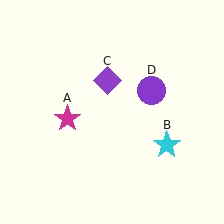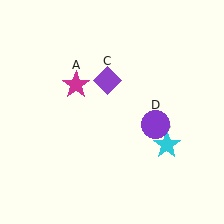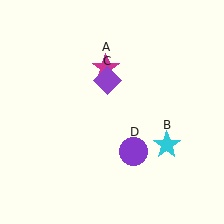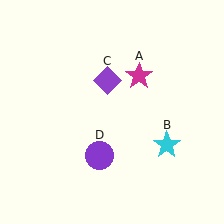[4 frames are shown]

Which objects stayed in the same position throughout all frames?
Cyan star (object B) and purple diamond (object C) remained stationary.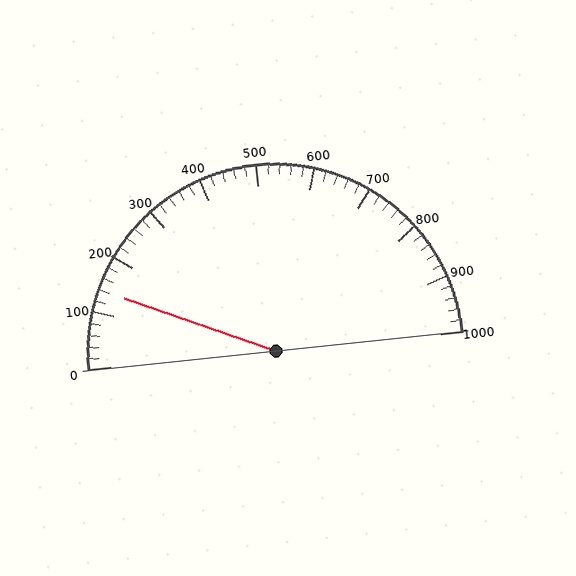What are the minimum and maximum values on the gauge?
The gauge ranges from 0 to 1000.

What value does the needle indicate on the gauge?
The needle indicates approximately 140.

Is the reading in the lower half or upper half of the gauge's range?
The reading is in the lower half of the range (0 to 1000).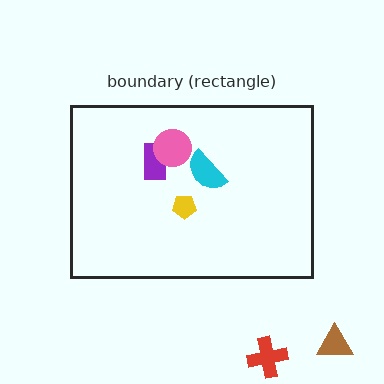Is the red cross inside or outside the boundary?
Outside.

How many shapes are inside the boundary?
4 inside, 2 outside.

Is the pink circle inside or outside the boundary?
Inside.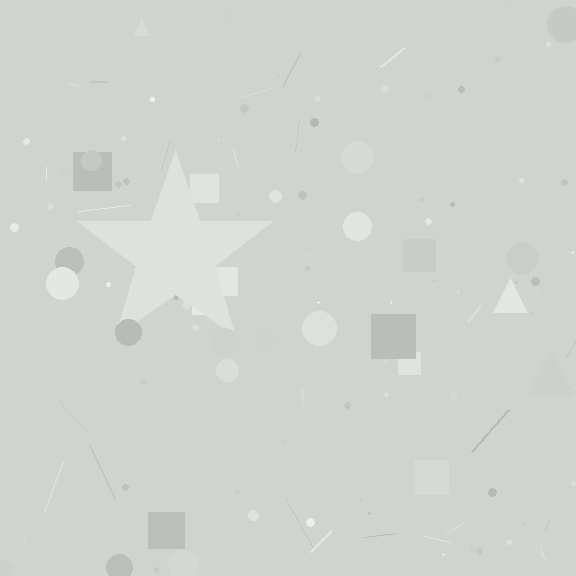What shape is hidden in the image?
A star is hidden in the image.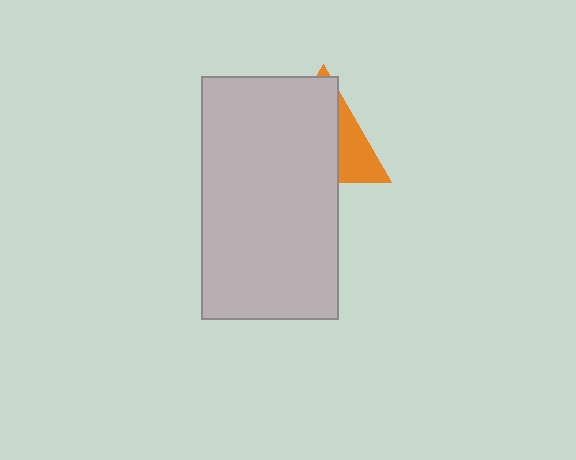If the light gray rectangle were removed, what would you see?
You would see the complete orange triangle.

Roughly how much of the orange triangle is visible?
A small part of it is visible (roughly 30%).